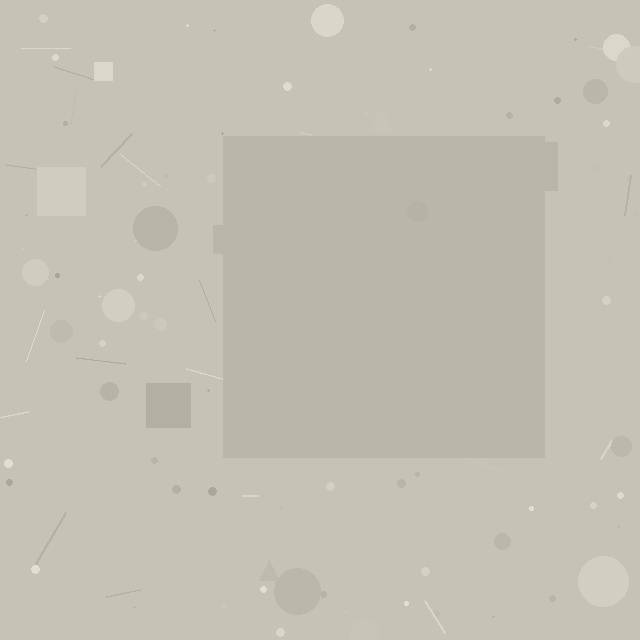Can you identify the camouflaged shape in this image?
The camouflaged shape is a square.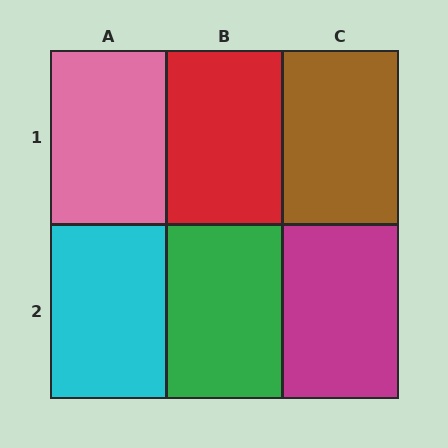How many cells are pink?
1 cell is pink.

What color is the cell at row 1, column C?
Brown.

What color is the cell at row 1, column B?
Red.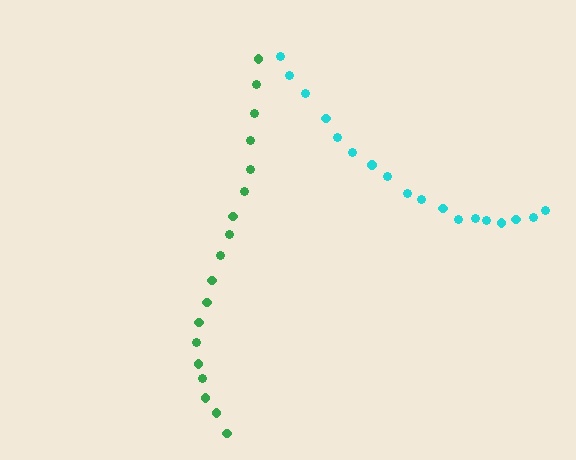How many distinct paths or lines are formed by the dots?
There are 2 distinct paths.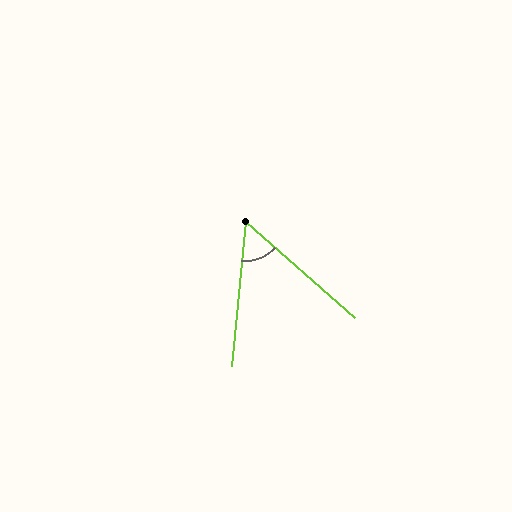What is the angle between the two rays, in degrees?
Approximately 54 degrees.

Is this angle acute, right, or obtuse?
It is acute.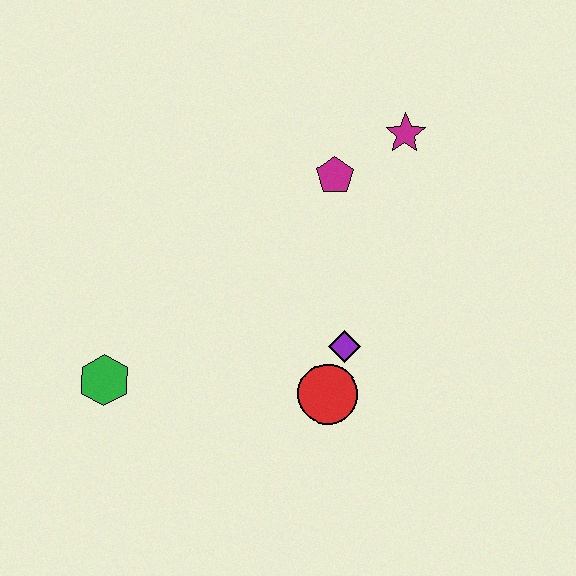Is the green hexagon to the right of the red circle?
No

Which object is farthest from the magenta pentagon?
The green hexagon is farthest from the magenta pentagon.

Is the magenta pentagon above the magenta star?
No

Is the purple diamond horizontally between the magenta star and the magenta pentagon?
Yes